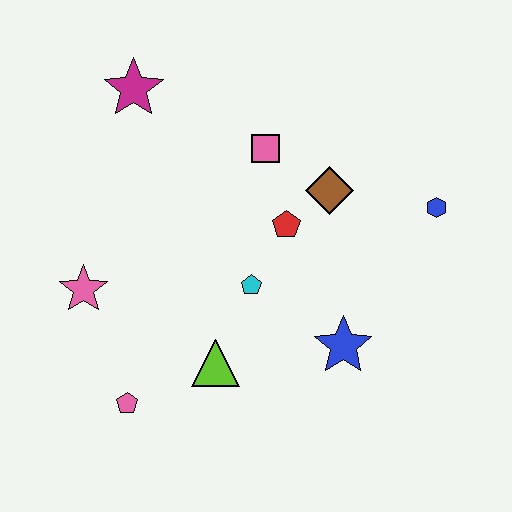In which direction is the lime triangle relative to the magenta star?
The lime triangle is below the magenta star.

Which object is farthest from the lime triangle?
The magenta star is farthest from the lime triangle.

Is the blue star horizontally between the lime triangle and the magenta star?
No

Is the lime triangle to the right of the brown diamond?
No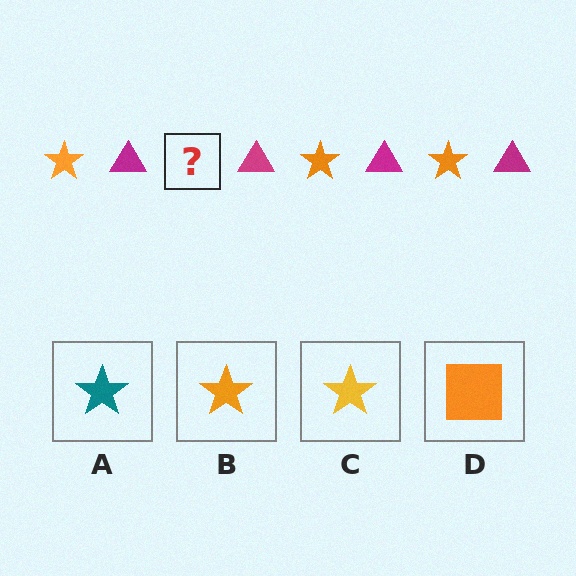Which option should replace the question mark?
Option B.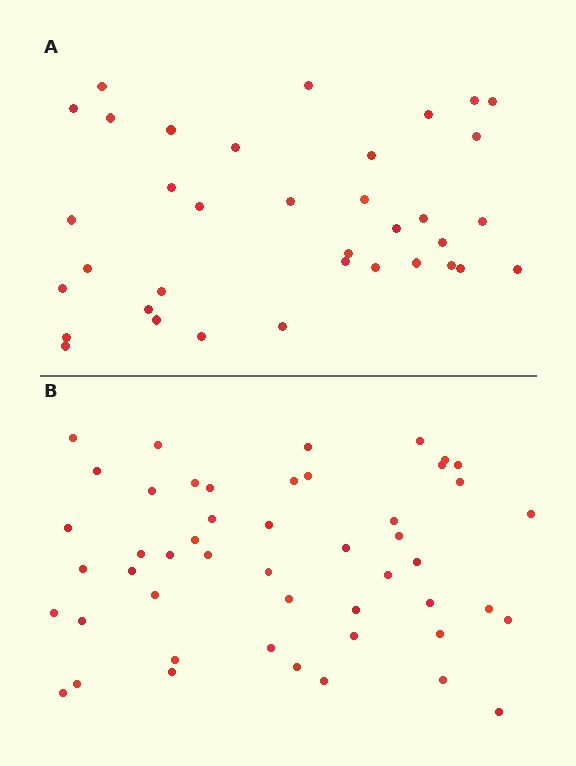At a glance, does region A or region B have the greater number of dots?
Region B (the bottom region) has more dots.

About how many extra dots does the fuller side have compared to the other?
Region B has approximately 15 more dots than region A.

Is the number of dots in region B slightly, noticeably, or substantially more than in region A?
Region B has noticeably more, but not dramatically so. The ratio is roughly 1.4 to 1.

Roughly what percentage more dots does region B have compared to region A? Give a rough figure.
About 35% more.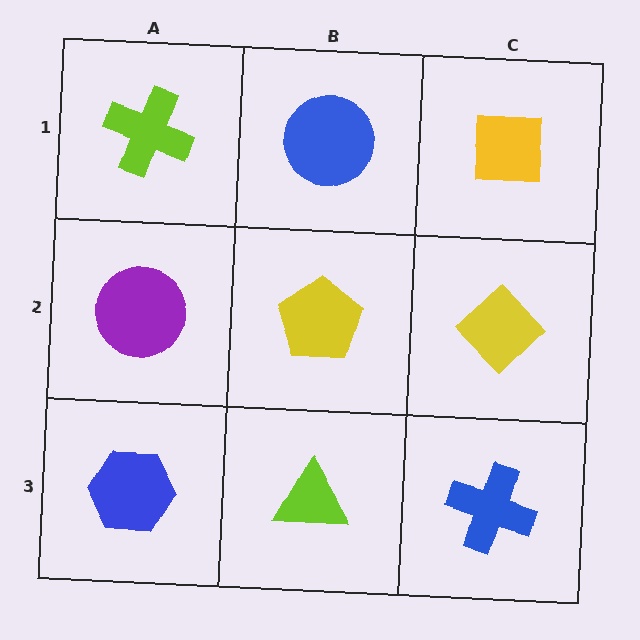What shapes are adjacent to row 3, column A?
A purple circle (row 2, column A), a lime triangle (row 3, column B).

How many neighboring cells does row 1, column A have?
2.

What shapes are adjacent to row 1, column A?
A purple circle (row 2, column A), a blue circle (row 1, column B).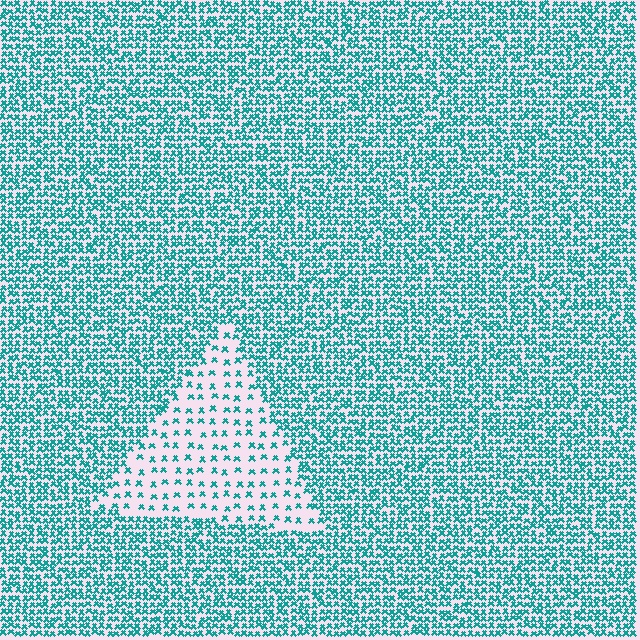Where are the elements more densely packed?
The elements are more densely packed outside the triangle boundary.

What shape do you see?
I see a triangle.